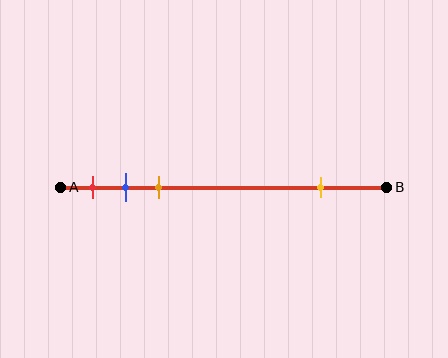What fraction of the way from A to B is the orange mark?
The orange mark is approximately 30% (0.3) of the way from A to B.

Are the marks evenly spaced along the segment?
No, the marks are not evenly spaced.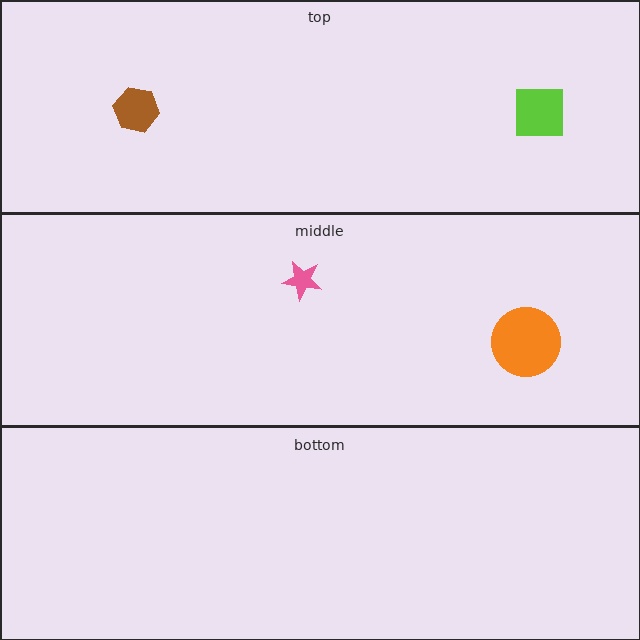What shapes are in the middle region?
The pink star, the orange circle.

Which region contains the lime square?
The top region.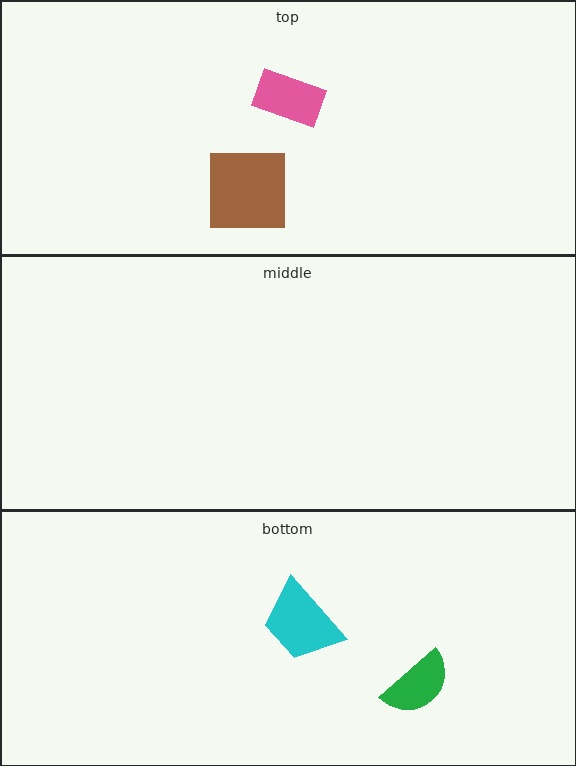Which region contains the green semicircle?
The bottom region.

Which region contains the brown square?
The top region.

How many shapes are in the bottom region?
2.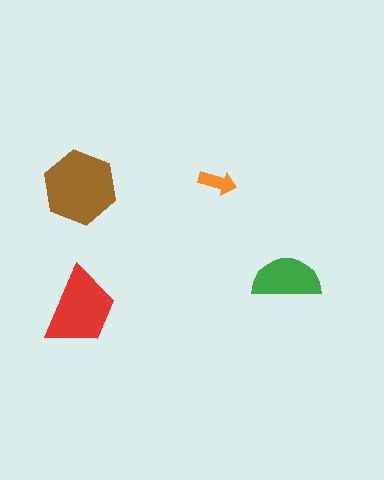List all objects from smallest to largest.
The orange arrow, the green semicircle, the red trapezoid, the brown hexagon.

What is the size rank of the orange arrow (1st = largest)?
4th.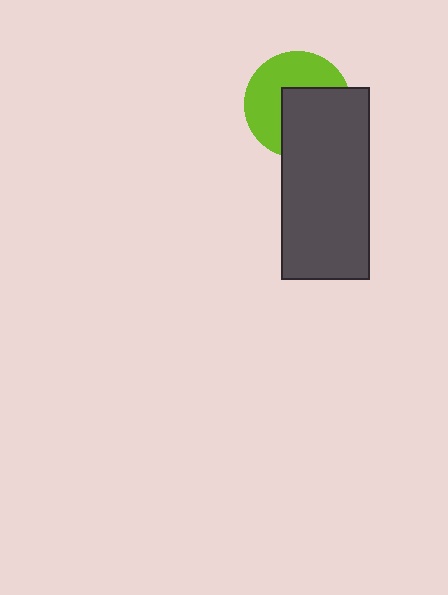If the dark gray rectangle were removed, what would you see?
You would see the complete lime circle.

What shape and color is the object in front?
The object in front is a dark gray rectangle.